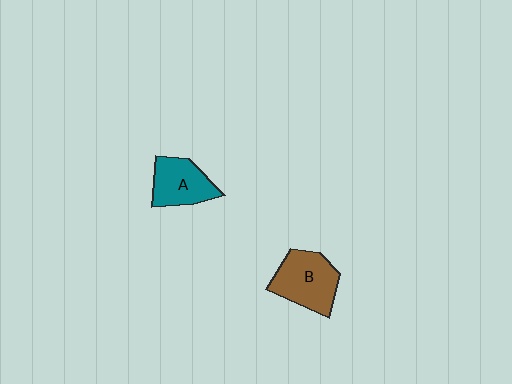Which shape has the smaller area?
Shape A (teal).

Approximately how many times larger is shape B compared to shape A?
Approximately 1.2 times.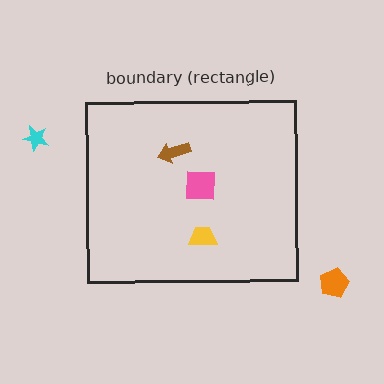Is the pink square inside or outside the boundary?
Inside.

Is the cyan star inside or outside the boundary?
Outside.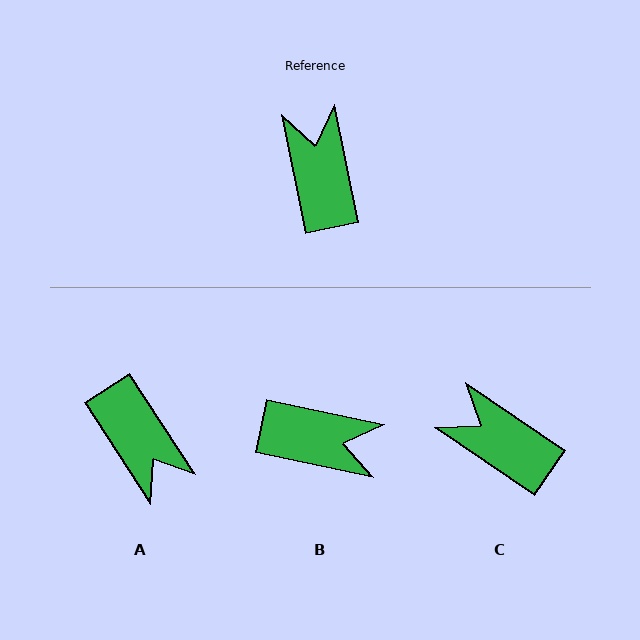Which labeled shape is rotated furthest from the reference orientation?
A, about 158 degrees away.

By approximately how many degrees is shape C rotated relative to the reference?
Approximately 45 degrees counter-clockwise.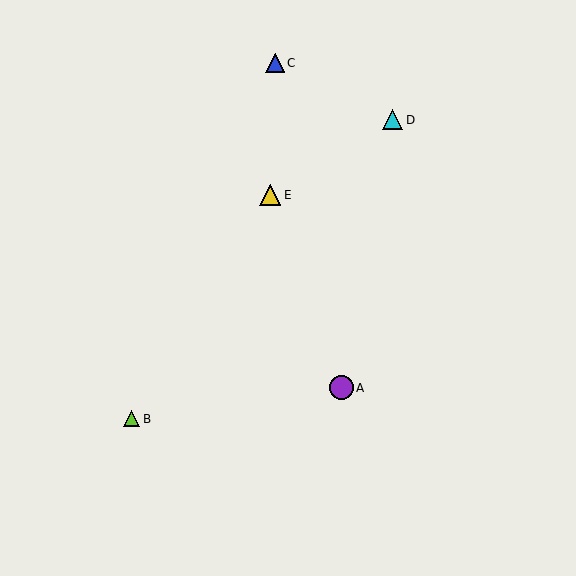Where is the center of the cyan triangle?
The center of the cyan triangle is at (393, 120).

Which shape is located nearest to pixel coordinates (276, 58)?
The blue triangle (labeled C) at (275, 63) is nearest to that location.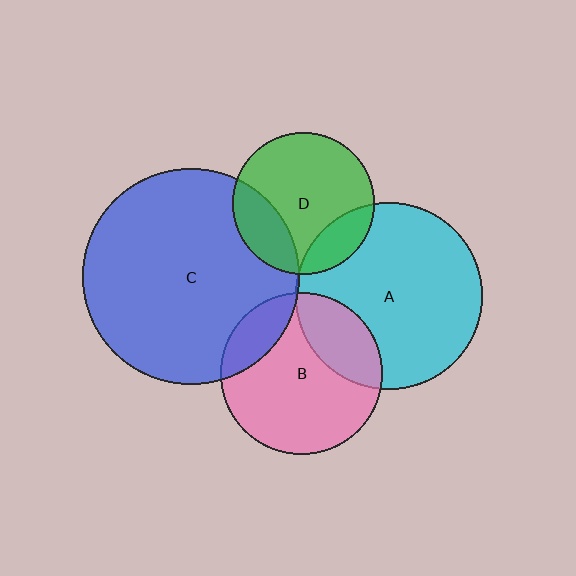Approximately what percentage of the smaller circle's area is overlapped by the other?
Approximately 15%.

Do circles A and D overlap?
Yes.